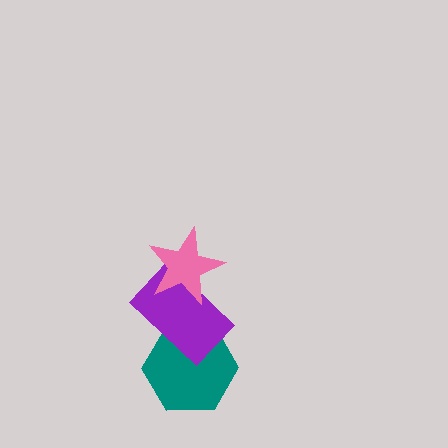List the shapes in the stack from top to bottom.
From top to bottom: the pink star, the purple rectangle, the teal hexagon.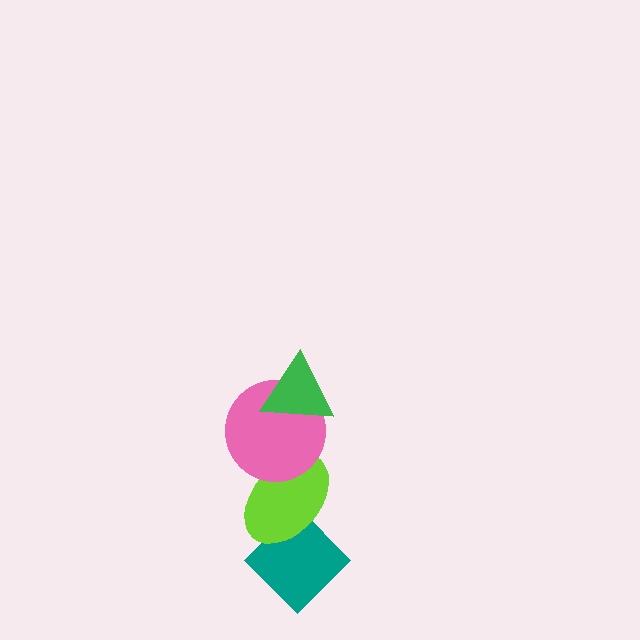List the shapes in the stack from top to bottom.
From top to bottom: the green triangle, the pink circle, the lime ellipse, the teal diamond.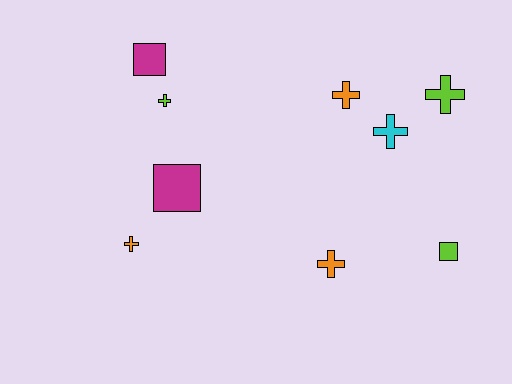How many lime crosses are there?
There are 2 lime crosses.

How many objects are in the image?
There are 9 objects.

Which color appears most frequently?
Lime, with 3 objects.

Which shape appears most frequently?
Cross, with 6 objects.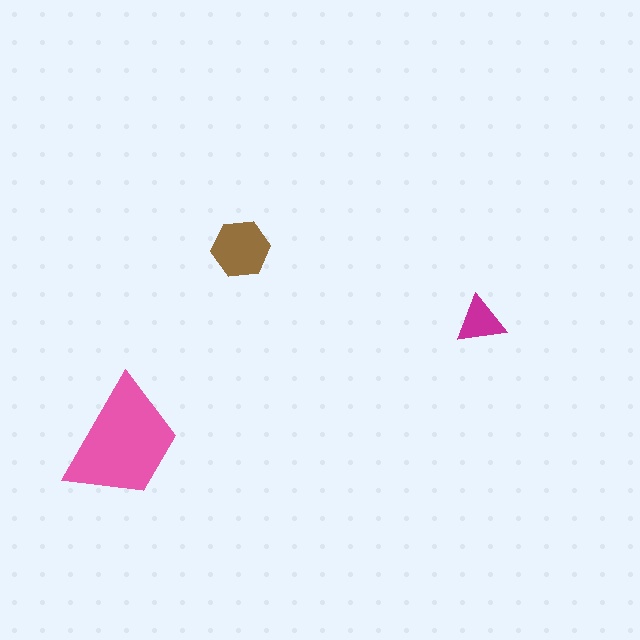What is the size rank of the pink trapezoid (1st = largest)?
1st.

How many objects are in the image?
There are 3 objects in the image.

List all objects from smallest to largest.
The magenta triangle, the brown hexagon, the pink trapezoid.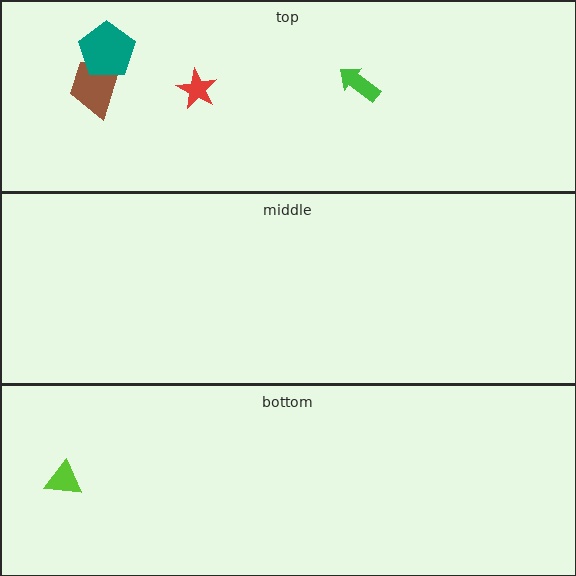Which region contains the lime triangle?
The bottom region.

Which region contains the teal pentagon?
The top region.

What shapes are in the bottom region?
The lime triangle.